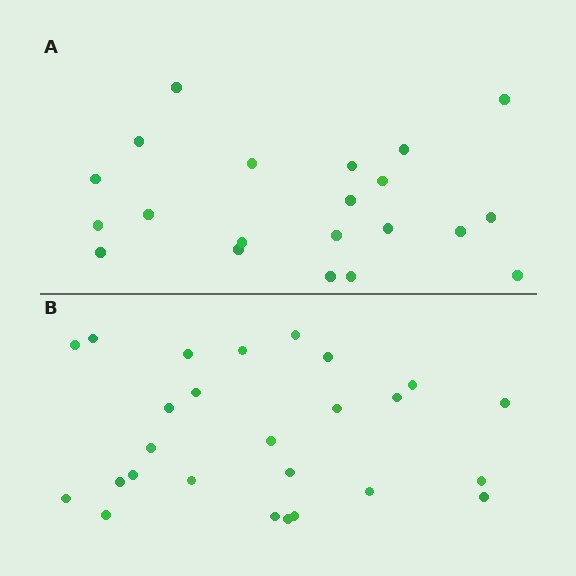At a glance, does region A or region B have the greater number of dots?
Region B (the bottom region) has more dots.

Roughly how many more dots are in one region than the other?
Region B has about 5 more dots than region A.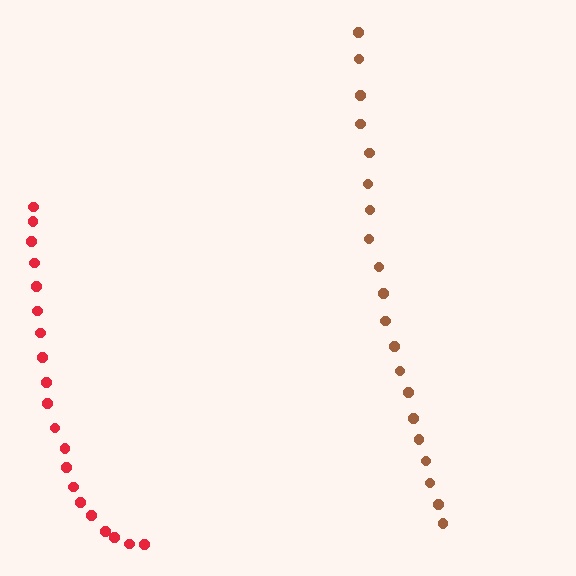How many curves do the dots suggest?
There are 2 distinct paths.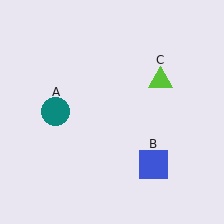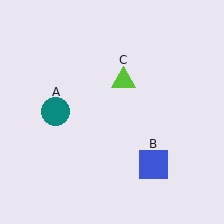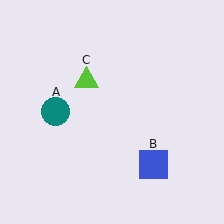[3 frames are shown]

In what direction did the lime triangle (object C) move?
The lime triangle (object C) moved left.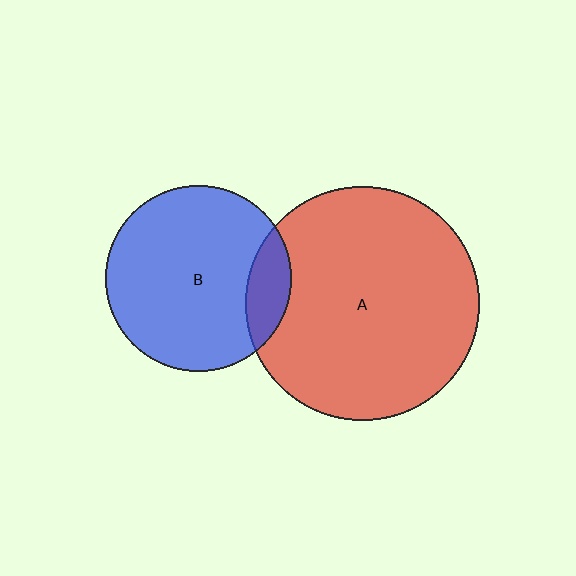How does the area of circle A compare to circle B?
Approximately 1.6 times.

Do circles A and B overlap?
Yes.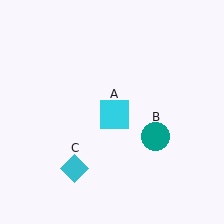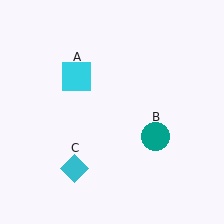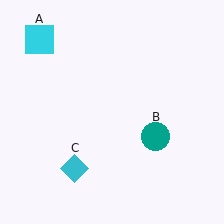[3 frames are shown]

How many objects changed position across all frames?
1 object changed position: cyan square (object A).